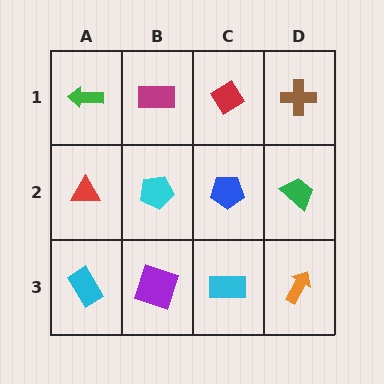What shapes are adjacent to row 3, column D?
A green trapezoid (row 2, column D), a cyan rectangle (row 3, column C).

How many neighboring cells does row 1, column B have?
3.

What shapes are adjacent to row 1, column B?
A cyan pentagon (row 2, column B), a green arrow (row 1, column A), a red diamond (row 1, column C).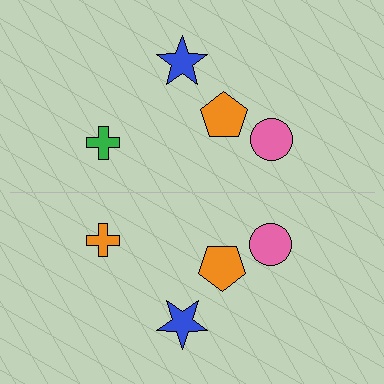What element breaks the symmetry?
The orange cross on the bottom side breaks the symmetry — its mirror counterpart is green.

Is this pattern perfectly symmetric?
No, the pattern is not perfectly symmetric. The orange cross on the bottom side breaks the symmetry — its mirror counterpart is green.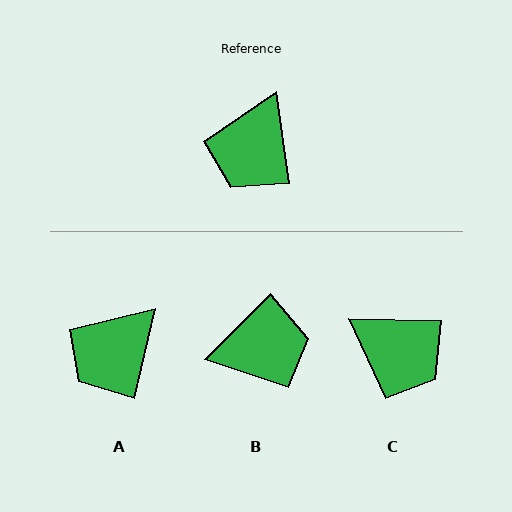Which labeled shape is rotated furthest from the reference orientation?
B, about 127 degrees away.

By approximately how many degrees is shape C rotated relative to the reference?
Approximately 80 degrees counter-clockwise.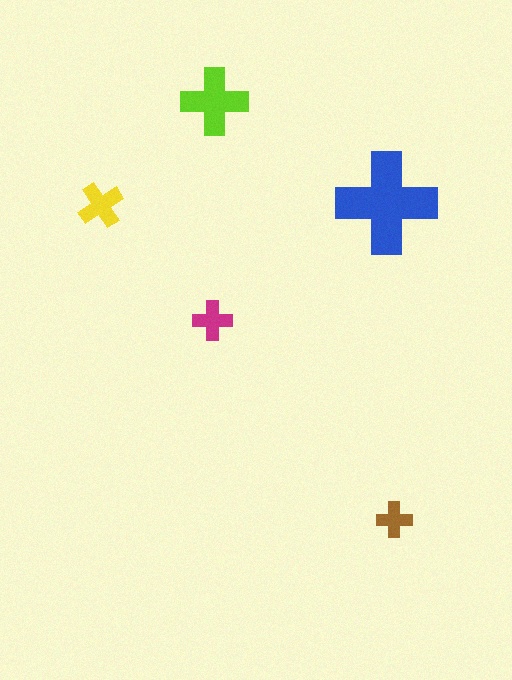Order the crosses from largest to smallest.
the blue one, the lime one, the yellow one, the magenta one, the brown one.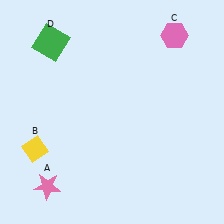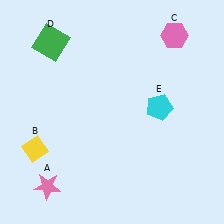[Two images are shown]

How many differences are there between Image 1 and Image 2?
There is 1 difference between the two images.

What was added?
A cyan pentagon (E) was added in Image 2.